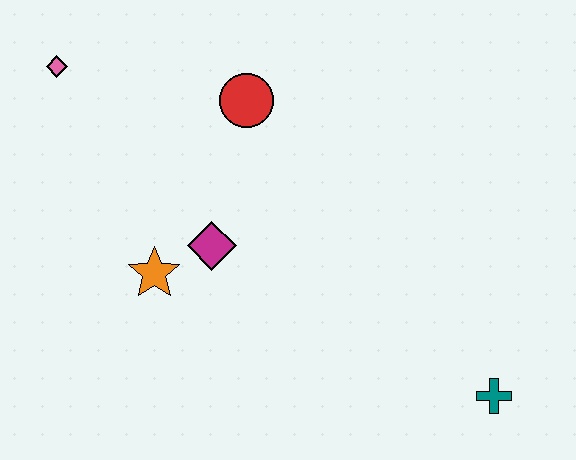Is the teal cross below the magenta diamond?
Yes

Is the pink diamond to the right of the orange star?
No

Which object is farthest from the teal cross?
The pink diamond is farthest from the teal cross.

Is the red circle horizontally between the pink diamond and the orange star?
No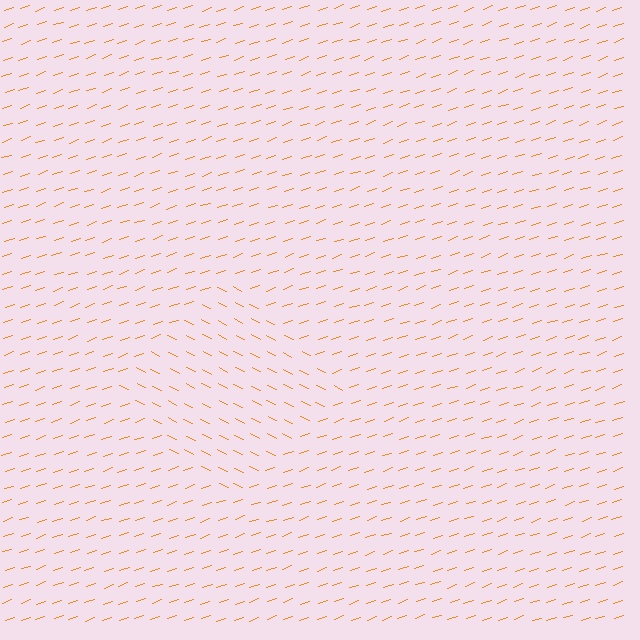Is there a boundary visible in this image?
Yes, there is a texture boundary formed by a change in line orientation.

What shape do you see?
I see a diamond.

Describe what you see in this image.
The image is filled with small orange line segments. A diamond region in the image has lines oriented differently from the surrounding lines, creating a visible texture boundary.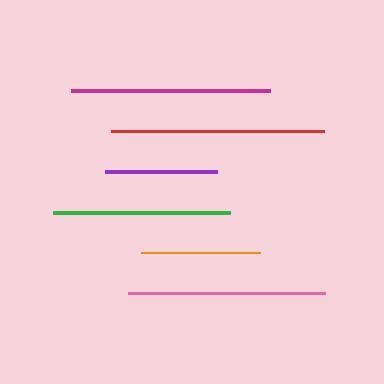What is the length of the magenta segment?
The magenta segment is approximately 199 pixels long.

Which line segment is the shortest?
The purple line is the shortest at approximately 112 pixels.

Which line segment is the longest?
The red line is the longest at approximately 213 pixels.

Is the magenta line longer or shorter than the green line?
The magenta line is longer than the green line.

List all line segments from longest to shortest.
From longest to shortest: red, magenta, pink, green, orange, purple.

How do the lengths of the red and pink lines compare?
The red and pink lines are approximately the same length.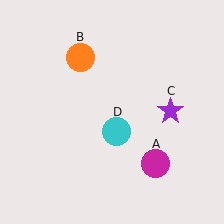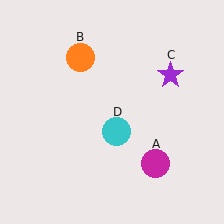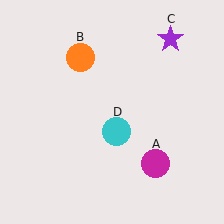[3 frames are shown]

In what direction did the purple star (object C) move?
The purple star (object C) moved up.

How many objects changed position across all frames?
1 object changed position: purple star (object C).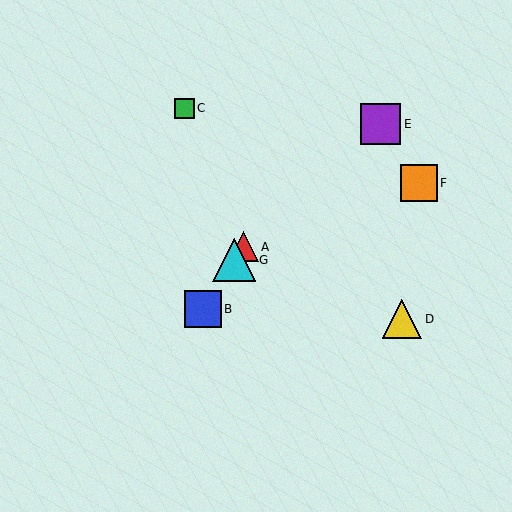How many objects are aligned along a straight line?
3 objects (A, B, G) are aligned along a straight line.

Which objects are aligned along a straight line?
Objects A, B, G are aligned along a straight line.